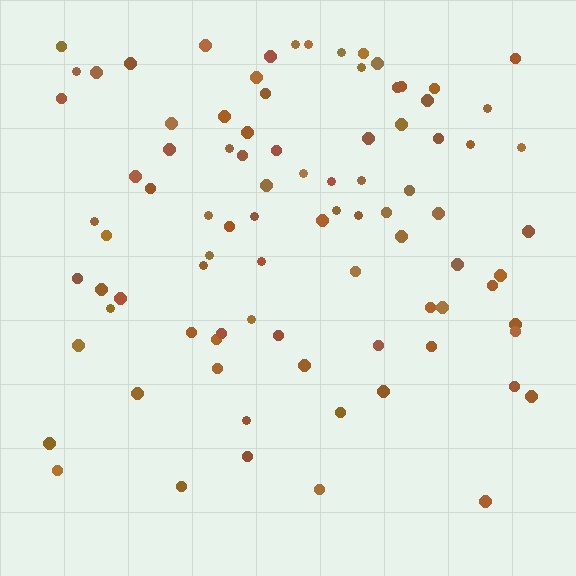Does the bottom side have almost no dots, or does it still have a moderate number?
Still a moderate number, just noticeably fewer than the top.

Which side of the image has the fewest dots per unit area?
The bottom.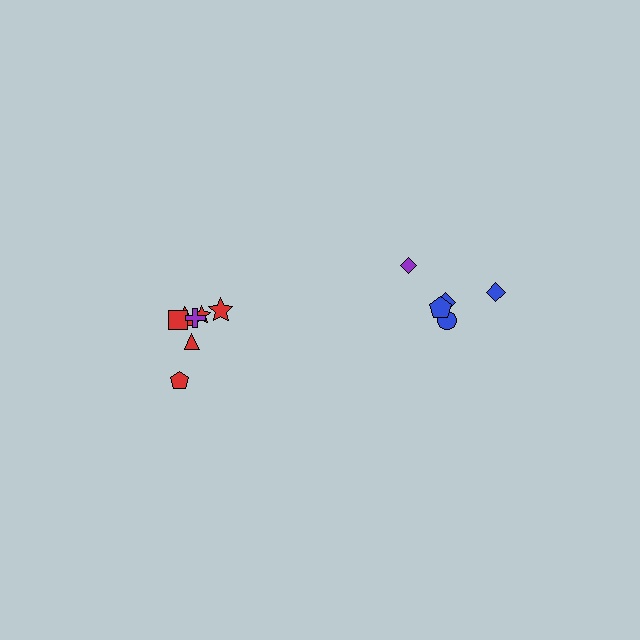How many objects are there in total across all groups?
There are 12 objects.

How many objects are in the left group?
There are 7 objects.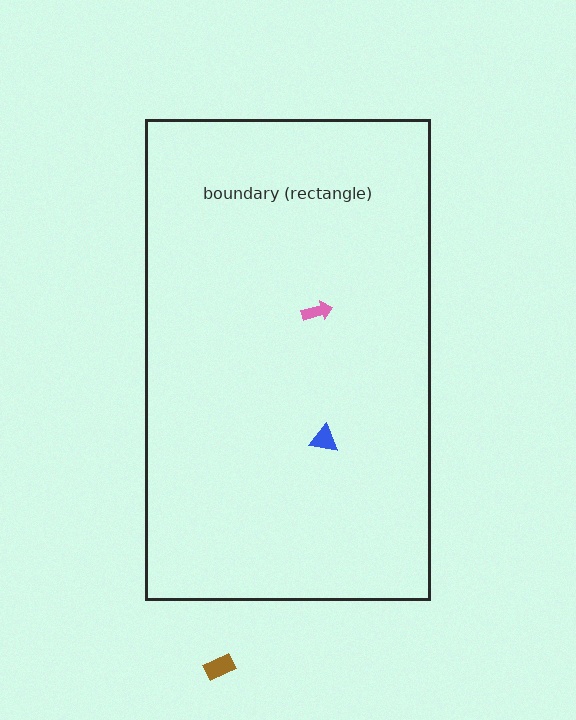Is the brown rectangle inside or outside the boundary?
Outside.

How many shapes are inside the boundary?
2 inside, 1 outside.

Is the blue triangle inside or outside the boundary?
Inside.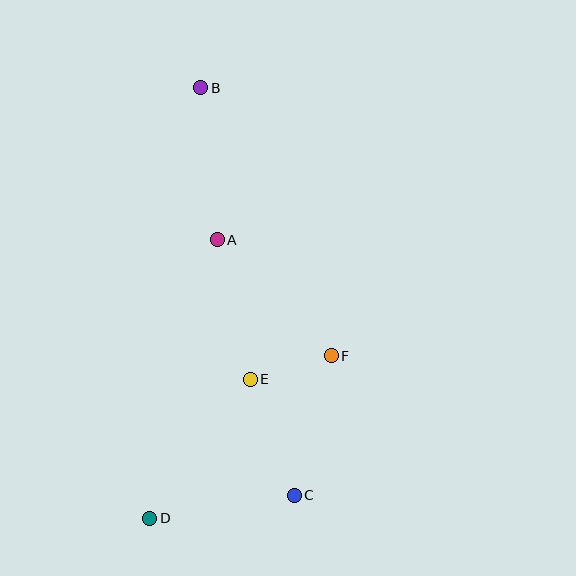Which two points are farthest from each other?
Points B and D are farthest from each other.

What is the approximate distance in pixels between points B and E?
The distance between B and E is approximately 296 pixels.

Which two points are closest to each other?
Points E and F are closest to each other.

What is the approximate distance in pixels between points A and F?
The distance between A and F is approximately 163 pixels.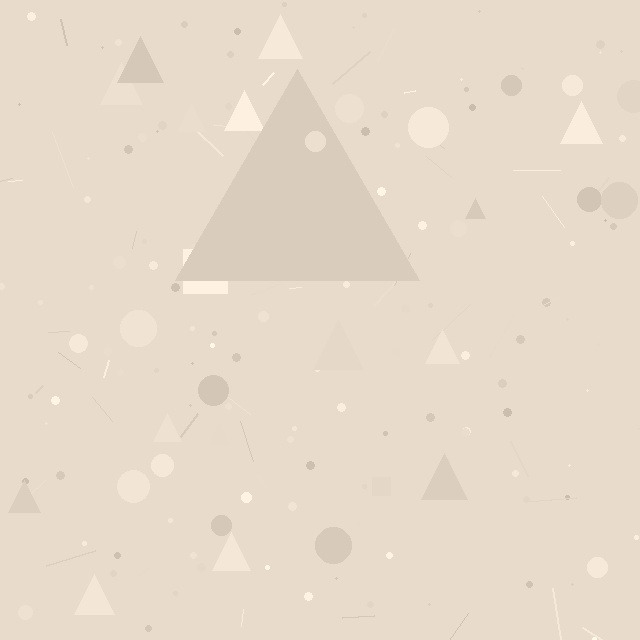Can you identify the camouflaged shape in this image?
The camouflaged shape is a triangle.